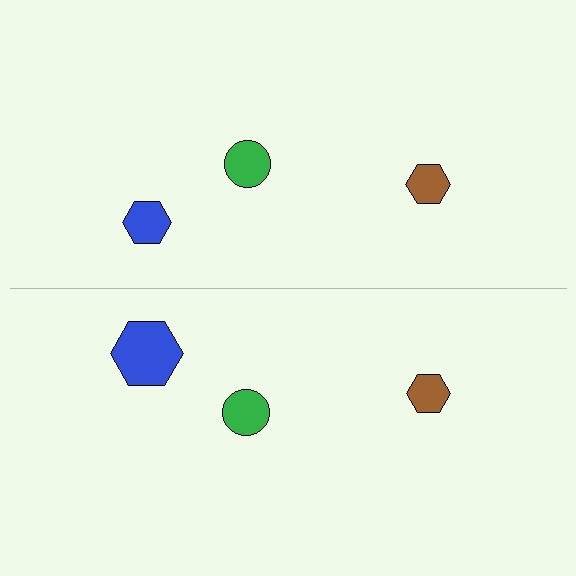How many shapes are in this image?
There are 6 shapes in this image.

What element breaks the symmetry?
The blue hexagon on the bottom side has a different size than its mirror counterpart.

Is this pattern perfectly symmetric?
No, the pattern is not perfectly symmetric. The blue hexagon on the bottom side has a different size than its mirror counterpart.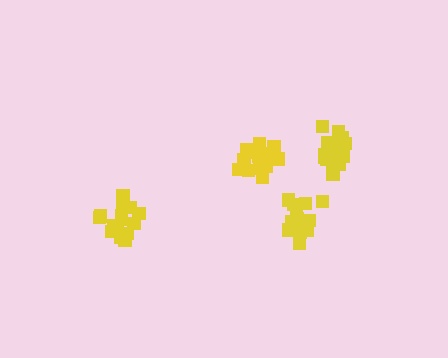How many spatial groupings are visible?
There are 4 spatial groupings.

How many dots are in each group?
Group 1: 20 dots, Group 2: 17 dots, Group 3: 16 dots, Group 4: 16 dots (69 total).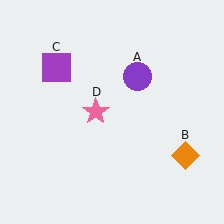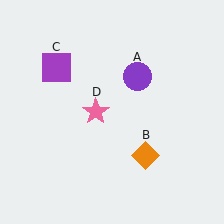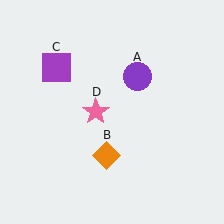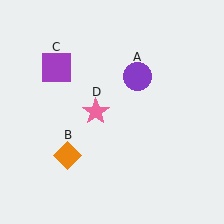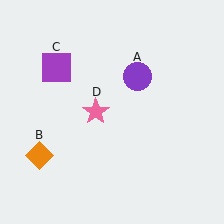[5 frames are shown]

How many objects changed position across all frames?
1 object changed position: orange diamond (object B).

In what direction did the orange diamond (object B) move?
The orange diamond (object B) moved left.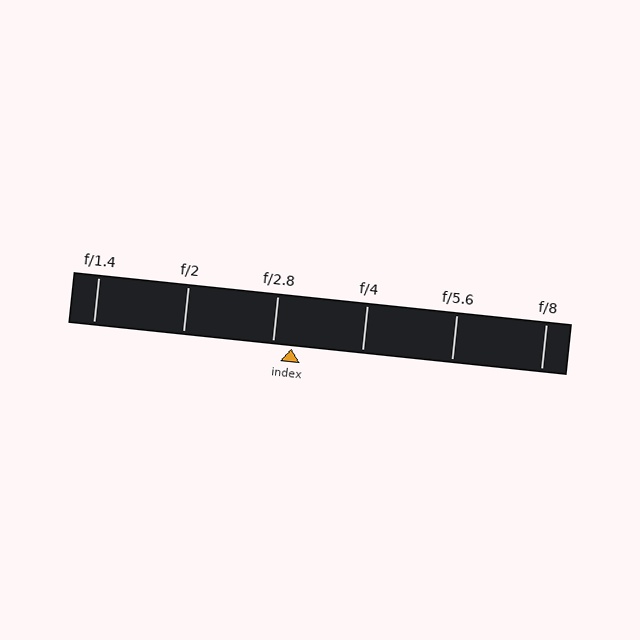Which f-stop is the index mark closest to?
The index mark is closest to f/2.8.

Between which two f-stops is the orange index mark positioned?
The index mark is between f/2.8 and f/4.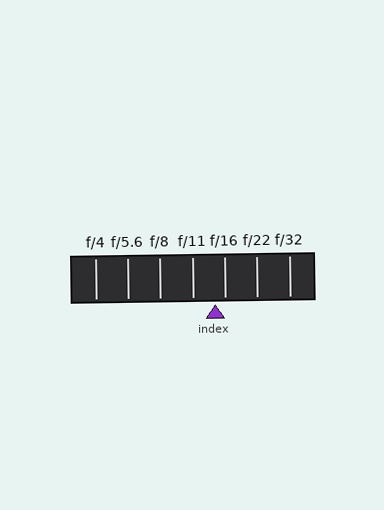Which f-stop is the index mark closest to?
The index mark is closest to f/16.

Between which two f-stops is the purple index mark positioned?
The index mark is between f/11 and f/16.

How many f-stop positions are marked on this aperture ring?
There are 7 f-stop positions marked.